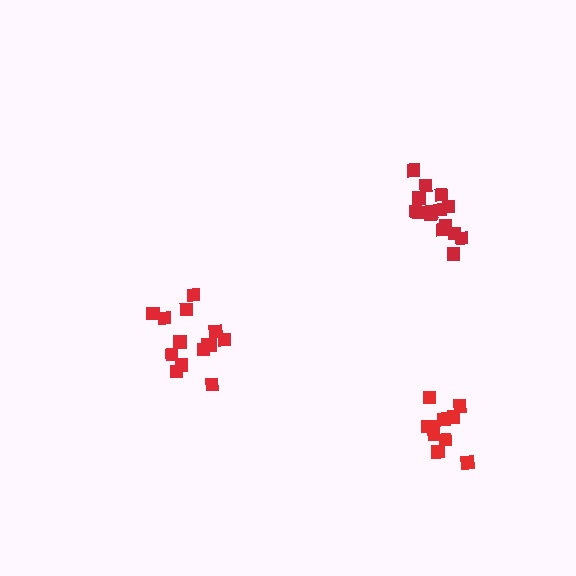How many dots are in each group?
Group 1: 15 dots, Group 2: 15 dots, Group 3: 10 dots (40 total).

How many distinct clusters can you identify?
There are 3 distinct clusters.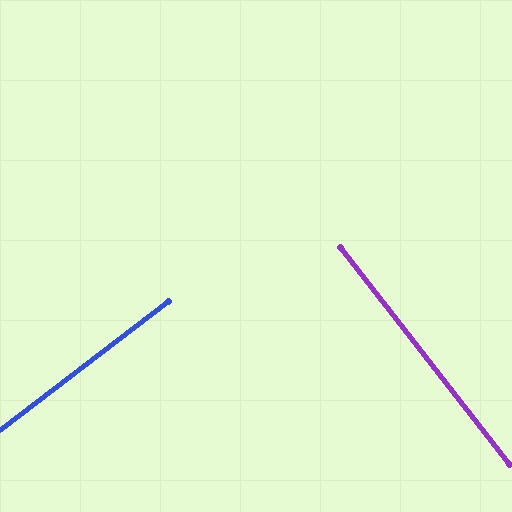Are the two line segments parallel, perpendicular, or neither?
Perpendicular — they meet at approximately 89°.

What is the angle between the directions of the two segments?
Approximately 89 degrees.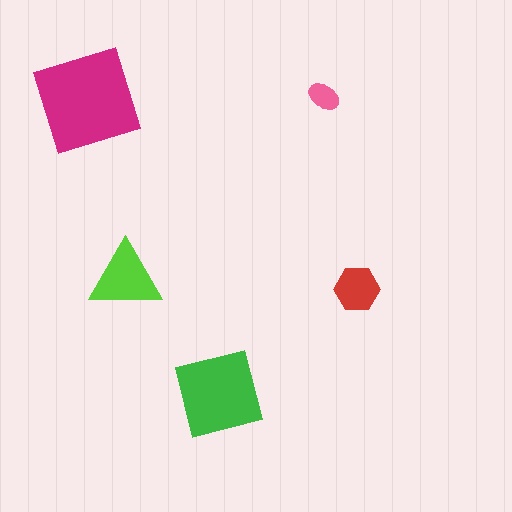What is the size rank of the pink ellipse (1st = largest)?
5th.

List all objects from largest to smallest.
The magenta square, the green square, the lime triangle, the red hexagon, the pink ellipse.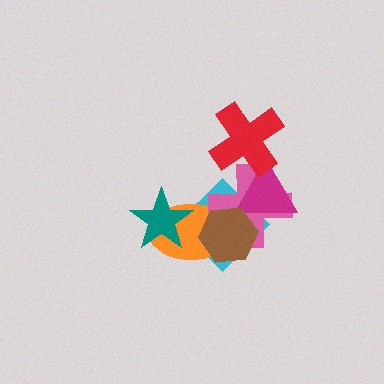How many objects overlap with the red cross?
2 objects overlap with the red cross.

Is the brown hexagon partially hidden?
No, no other shape covers it.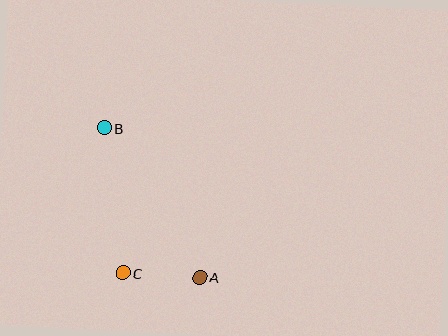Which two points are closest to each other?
Points A and C are closest to each other.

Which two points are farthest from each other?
Points A and B are farthest from each other.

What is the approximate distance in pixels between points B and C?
The distance between B and C is approximately 146 pixels.